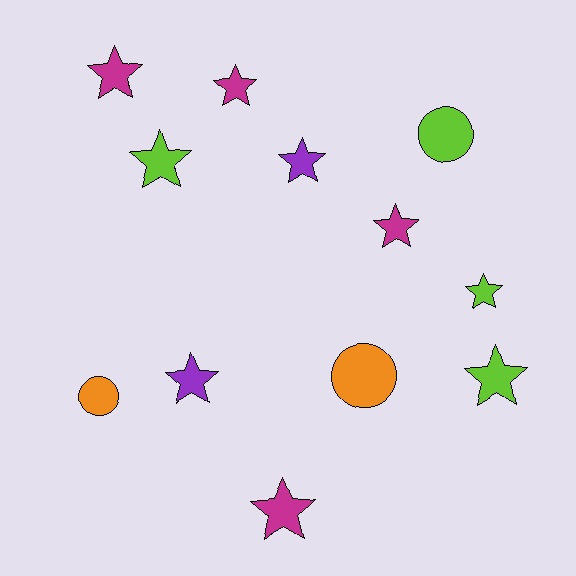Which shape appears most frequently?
Star, with 9 objects.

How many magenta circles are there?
There are no magenta circles.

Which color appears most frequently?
Magenta, with 4 objects.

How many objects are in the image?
There are 12 objects.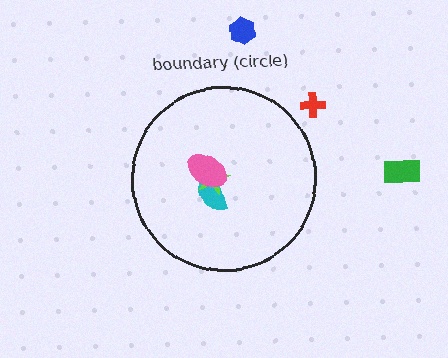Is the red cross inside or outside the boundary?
Outside.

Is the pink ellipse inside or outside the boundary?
Inside.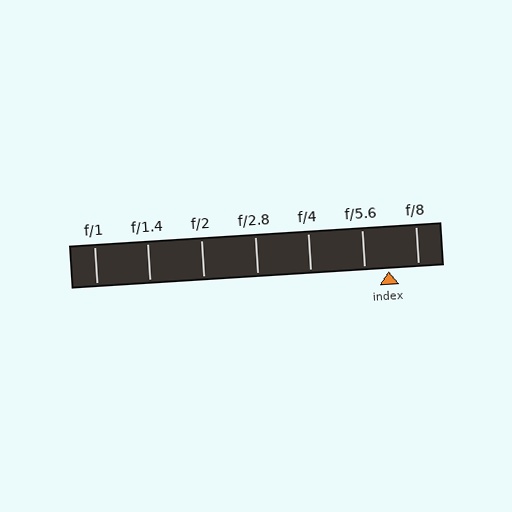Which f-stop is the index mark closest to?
The index mark is closest to f/5.6.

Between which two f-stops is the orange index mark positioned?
The index mark is between f/5.6 and f/8.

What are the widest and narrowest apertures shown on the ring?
The widest aperture shown is f/1 and the narrowest is f/8.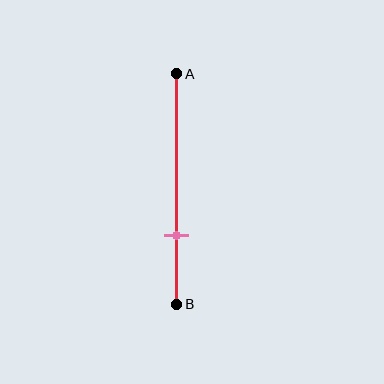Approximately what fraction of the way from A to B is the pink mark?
The pink mark is approximately 70% of the way from A to B.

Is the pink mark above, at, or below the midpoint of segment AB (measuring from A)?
The pink mark is below the midpoint of segment AB.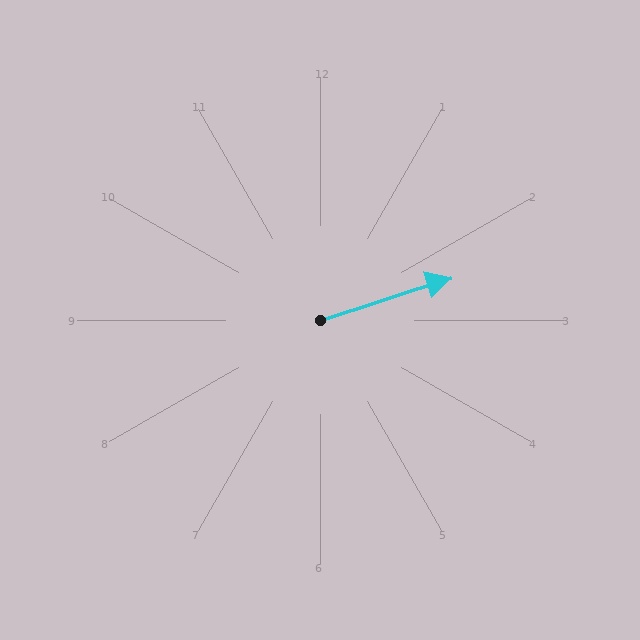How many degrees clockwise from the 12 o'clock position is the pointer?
Approximately 72 degrees.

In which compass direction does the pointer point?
East.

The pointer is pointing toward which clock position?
Roughly 2 o'clock.